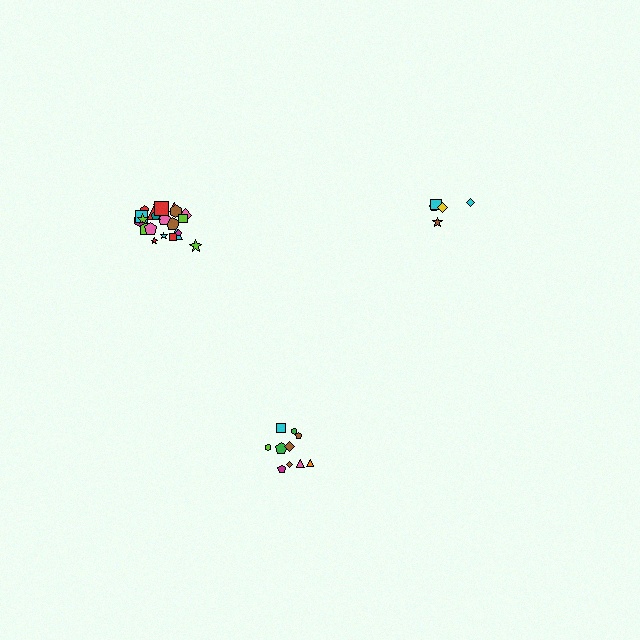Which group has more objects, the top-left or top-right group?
The top-left group.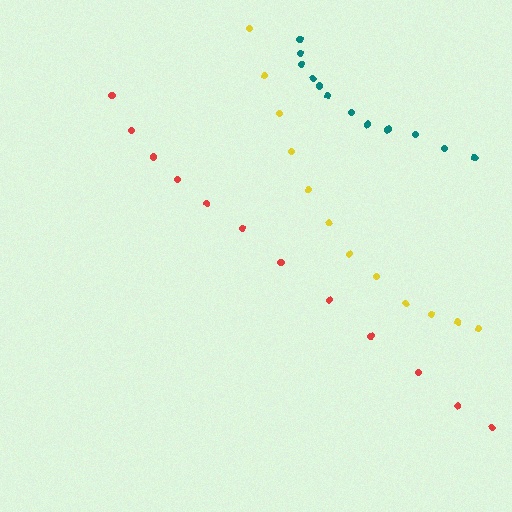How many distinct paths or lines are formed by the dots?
There are 3 distinct paths.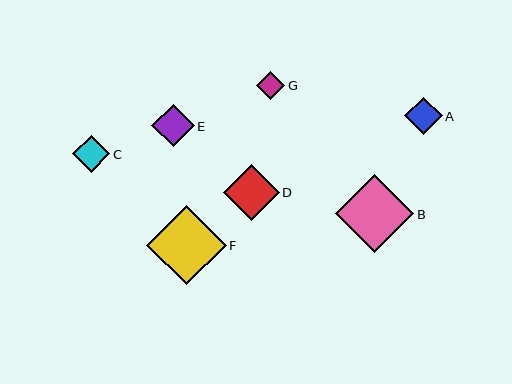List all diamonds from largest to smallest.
From largest to smallest: F, B, D, E, A, C, G.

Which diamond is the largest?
Diamond F is the largest with a size of approximately 80 pixels.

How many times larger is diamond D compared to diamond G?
Diamond D is approximately 2.0 times the size of diamond G.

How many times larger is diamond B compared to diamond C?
Diamond B is approximately 2.1 times the size of diamond C.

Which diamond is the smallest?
Diamond G is the smallest with a size of approximately 28 pixels.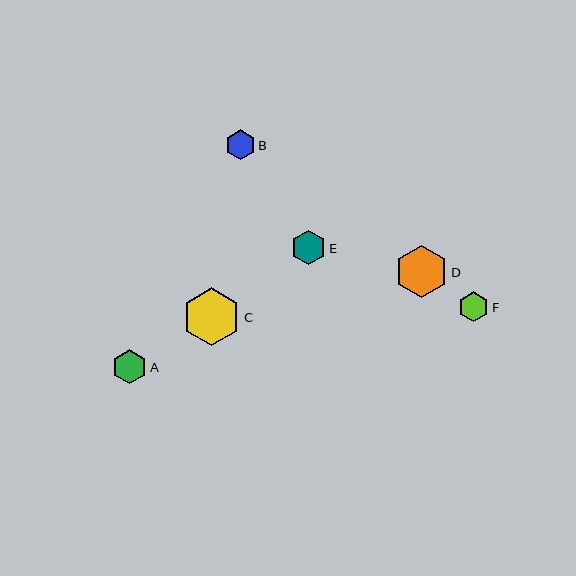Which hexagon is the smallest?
Hexagon F is the smallest with a size of approximately 30 pixels.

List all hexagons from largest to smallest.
From largest to smallest: C, D, E, A, B, F.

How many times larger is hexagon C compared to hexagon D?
Hexagon C is approximately 1.1 times the size of hexagon D.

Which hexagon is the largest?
Hexagon C is the largest with a size of approximately 58 pixels.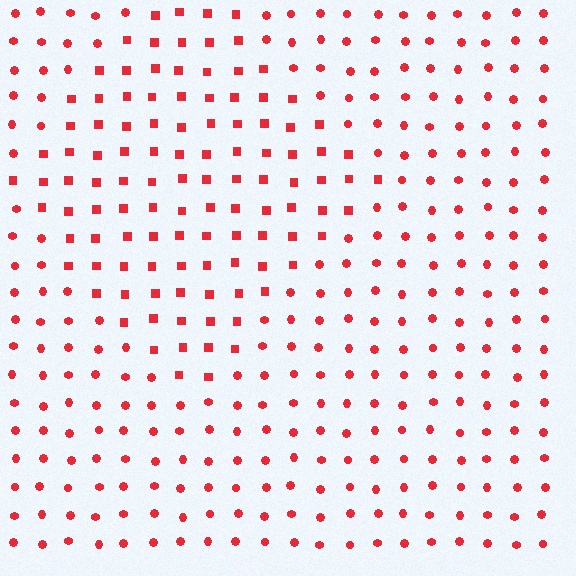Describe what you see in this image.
The image is filled with small red elements arranged in a uniform grid. A diamond-shaped region contains squares, while the surrounding area contains circles. The boundary is defined purely by the change in element shape.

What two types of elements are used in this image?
The image uses squares inside the diamond region and circles outside it.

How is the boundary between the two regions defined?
The boundary is defined by a change in element shape: squares inside vs. circles outside. All elements share the same color and spacing.